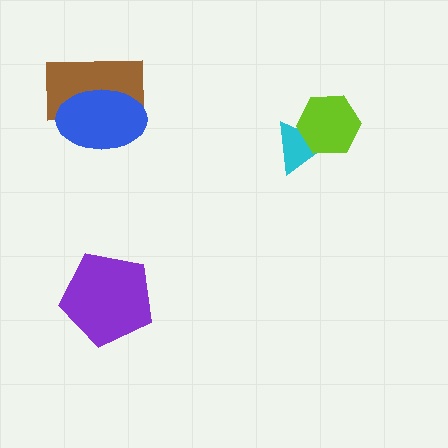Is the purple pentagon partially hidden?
No, no other shape covers it.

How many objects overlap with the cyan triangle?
1 object overlaps with the cyan triangle.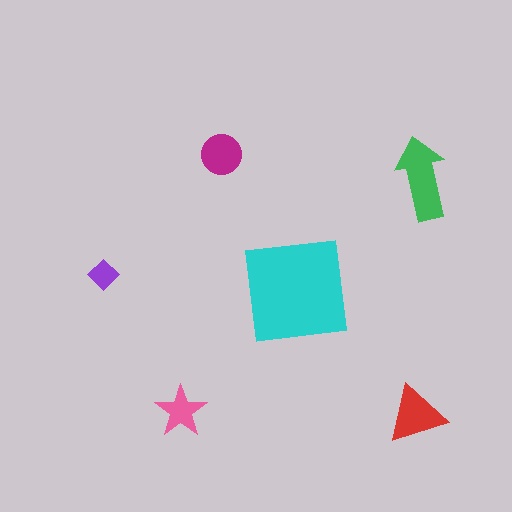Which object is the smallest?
The purple diamond.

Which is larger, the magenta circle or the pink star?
The magenta circle.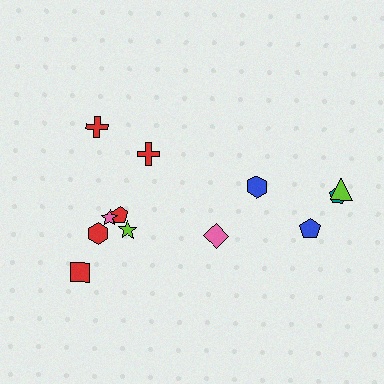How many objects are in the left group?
There are 7 objects.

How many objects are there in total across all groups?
There are 12 objects.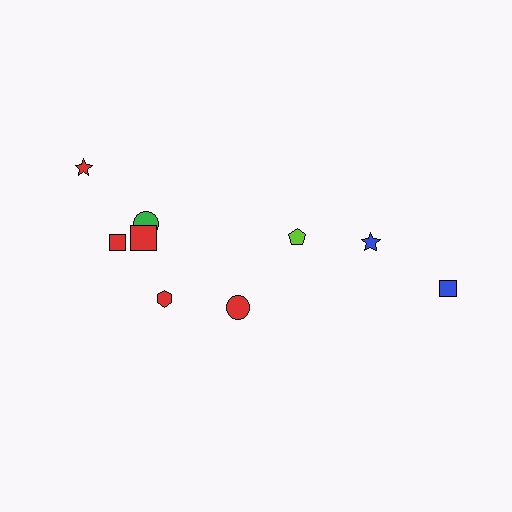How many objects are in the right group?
There are 3 objects.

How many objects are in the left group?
There are 6 objects.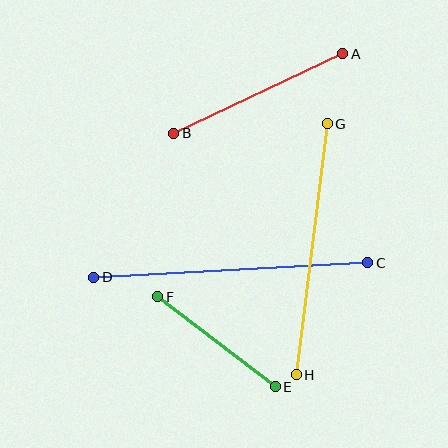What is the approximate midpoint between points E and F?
The midpoint is at approximately (217, 342) pixels.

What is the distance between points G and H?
The distance is approximately 253 pixels.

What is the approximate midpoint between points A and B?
The midpoint is at approximately (258, 93) pixels.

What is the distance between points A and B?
The distance is approximately 187 pixels.